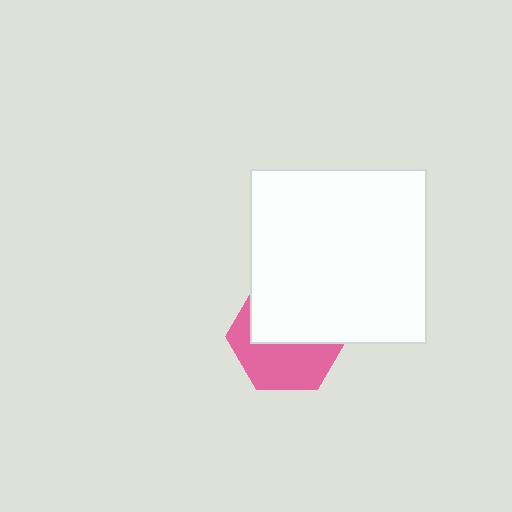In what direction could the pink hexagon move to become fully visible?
The pink hexagon could move down. That would shift it out from behind the white rectangle entirely.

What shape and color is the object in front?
The object in front is a white rectangle.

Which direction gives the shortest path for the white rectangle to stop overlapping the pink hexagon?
Moving up gives the shortest separation.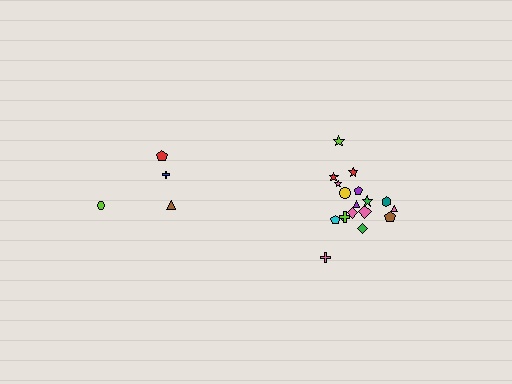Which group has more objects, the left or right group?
The right group.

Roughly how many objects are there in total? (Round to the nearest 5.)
Roughly 20 objects in total.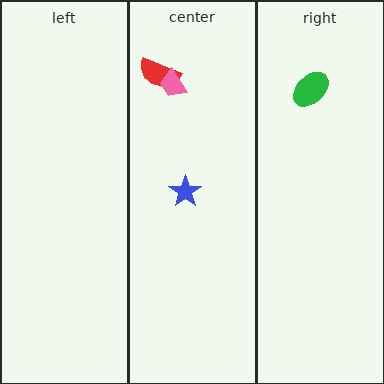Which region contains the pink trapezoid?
The center region.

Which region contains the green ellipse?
The right region.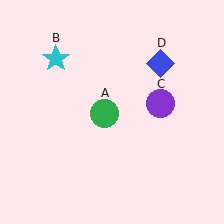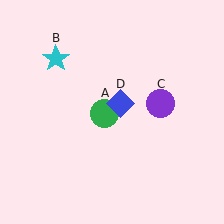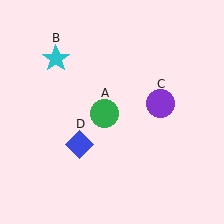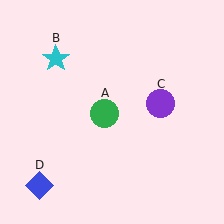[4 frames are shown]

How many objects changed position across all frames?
1 object changed position: blue diamond (object D).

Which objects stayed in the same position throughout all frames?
Green circle (object A) and cyan star (object B) and purple circle (object C) remained stationary.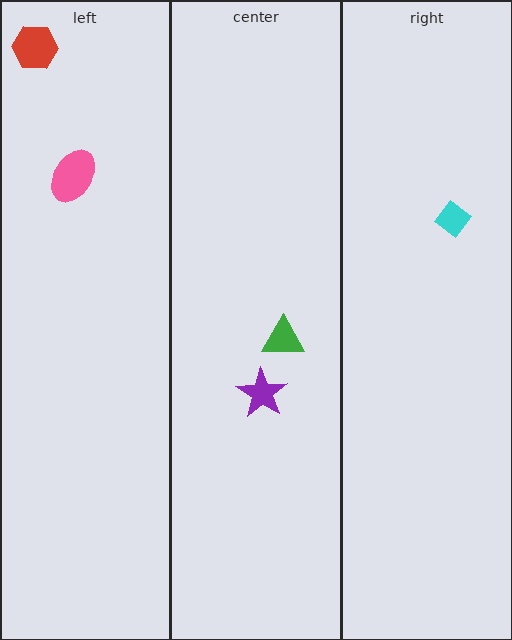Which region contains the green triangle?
The center region.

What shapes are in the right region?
The cyan diamond.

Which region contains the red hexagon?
The left region.